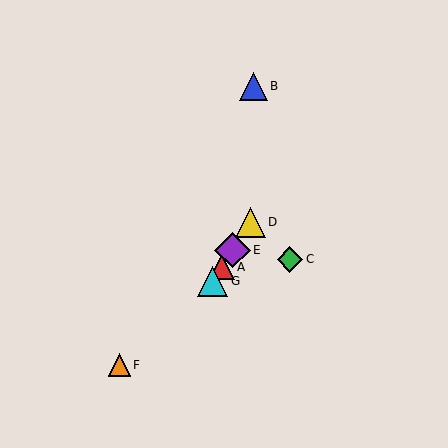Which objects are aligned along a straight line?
Objects A, D, E, G are aligned along a straight line.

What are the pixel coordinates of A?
Object A is at (222, 267).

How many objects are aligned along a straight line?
4 objects (A, D, E, G) are aligned along a straight line.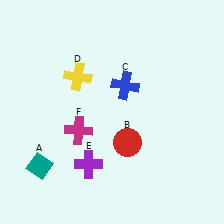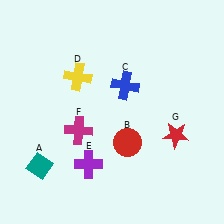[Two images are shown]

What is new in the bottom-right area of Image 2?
A red star (G) was added in the bottom-right area of Image 2.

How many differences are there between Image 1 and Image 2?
There is 1 difference between the two images.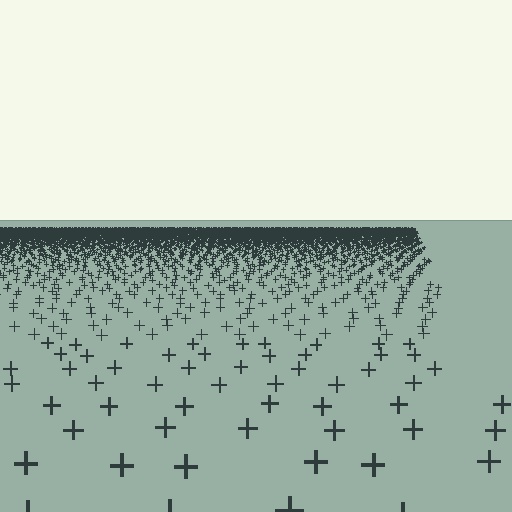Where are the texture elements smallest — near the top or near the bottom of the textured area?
Near the top.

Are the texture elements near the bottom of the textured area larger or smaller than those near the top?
Larger. Near the bottom, elements are closer to the viewer and appear at a bigger on-screen size.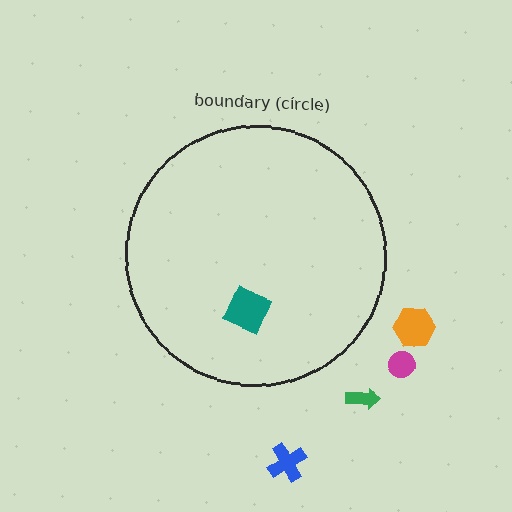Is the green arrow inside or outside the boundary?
Outside.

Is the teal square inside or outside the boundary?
Inside.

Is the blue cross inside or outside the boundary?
Outside.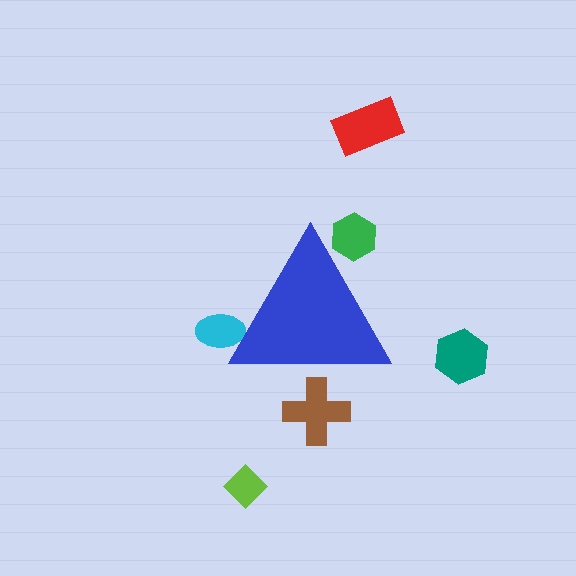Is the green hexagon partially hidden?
Yes, the green hexagon is partially hidden behind the blue triangle.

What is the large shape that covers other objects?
A blue triangle.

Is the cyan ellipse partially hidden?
Yes, the cyan ellipse is partially hidden behind the blue triangle.